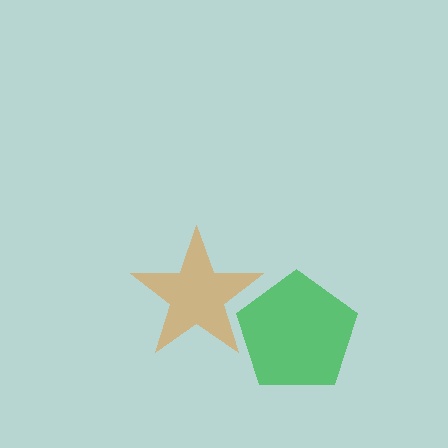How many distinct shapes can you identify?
There are 2 distinct shapes: an orange star, a green pentagon.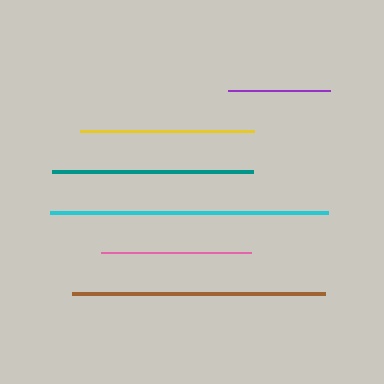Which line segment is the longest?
The cyan line is the longest at approximately 279 pixels.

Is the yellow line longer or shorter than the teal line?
The teal line is longer than the yellow line.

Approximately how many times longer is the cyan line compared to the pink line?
The cyan line is approximately 1.9 times the length of the pink line.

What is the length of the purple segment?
The purple segment is approximately 102 pixels long.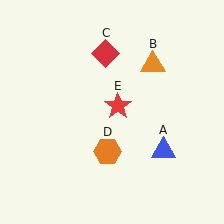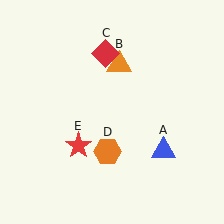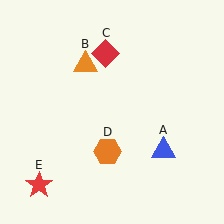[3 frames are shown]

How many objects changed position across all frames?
2 objects changed position: orange triangle (object B), red star (object E).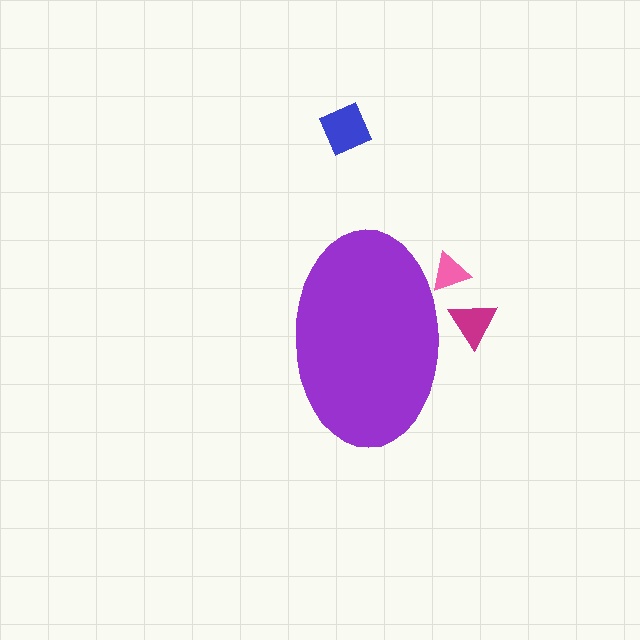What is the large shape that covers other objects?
A purple ellipse.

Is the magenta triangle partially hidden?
Yes, the magenta triangle is partially hidden behind the purple ellipse.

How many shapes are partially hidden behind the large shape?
2 shapes are partially hidden.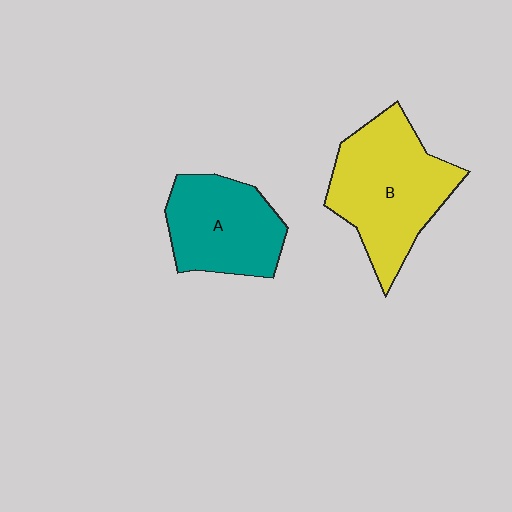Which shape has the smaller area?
Shape A (teal).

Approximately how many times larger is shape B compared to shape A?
Approximately 1.3 times.